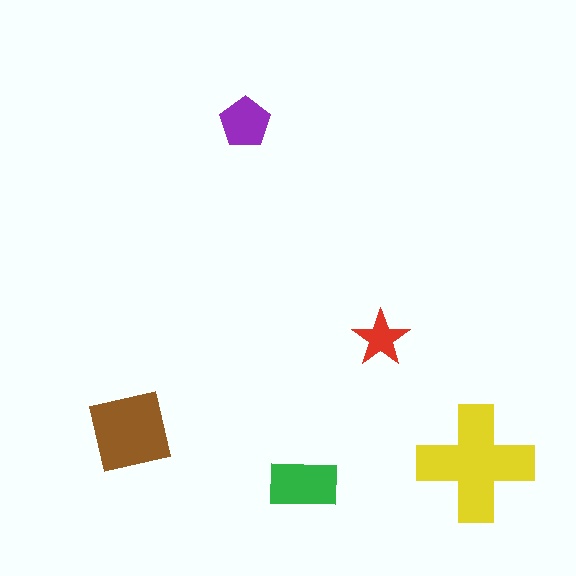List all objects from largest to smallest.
The yellow cross, the brown square, the green rectangle, the purple pentagon, the red star.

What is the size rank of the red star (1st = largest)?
5th.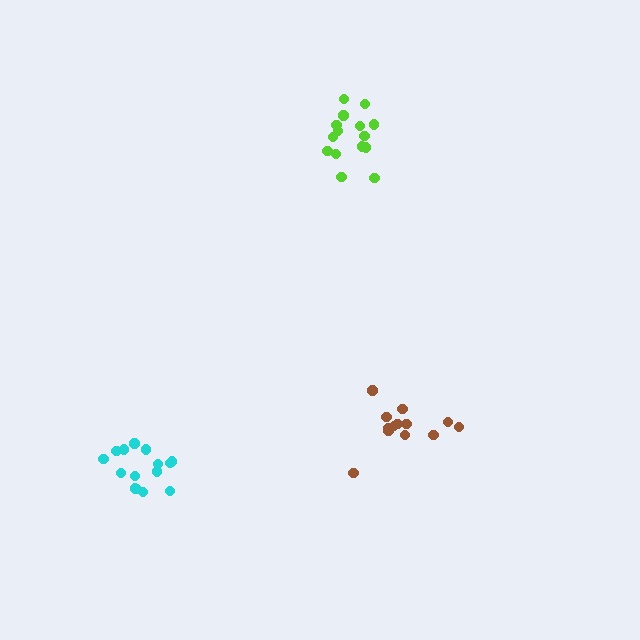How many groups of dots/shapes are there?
There are 3 groups.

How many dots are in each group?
Group 1: 15 dots, Group 2: 13 dots, Group 3: 15 dots (43 total).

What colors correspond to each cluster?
The clusters are colored: lime, brown, cyan.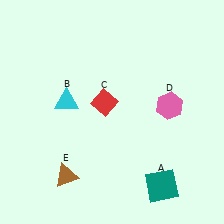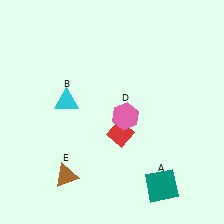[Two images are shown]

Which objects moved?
The objects that moved are: the red diamond (C), the pink hexagon (D).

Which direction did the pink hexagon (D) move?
The pink hexagon (D) moved left.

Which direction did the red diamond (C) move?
The red diamond (C) moved down.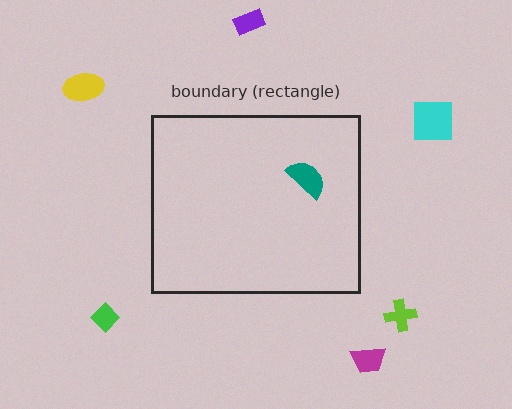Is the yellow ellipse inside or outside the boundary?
Outside.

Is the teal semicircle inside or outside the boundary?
Inside.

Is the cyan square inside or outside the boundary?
Outside.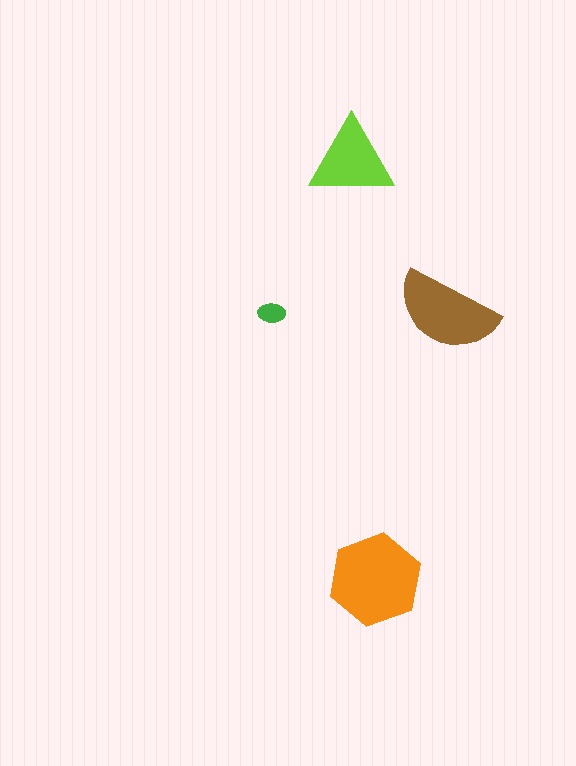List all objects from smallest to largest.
The green ellipse, the lime triangle, the brown semicircle, the orange hexagon.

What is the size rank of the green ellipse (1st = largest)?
4th.